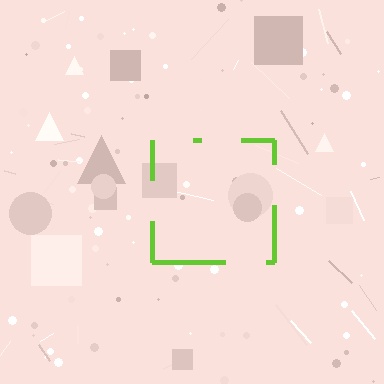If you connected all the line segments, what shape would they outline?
They would outline a square.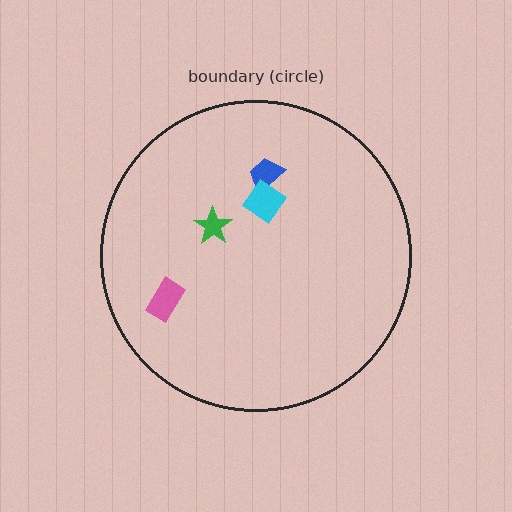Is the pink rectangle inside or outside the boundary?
Inside.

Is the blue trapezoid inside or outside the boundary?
Inside.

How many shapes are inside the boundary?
4 inside, 0 outside.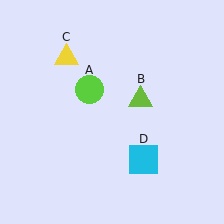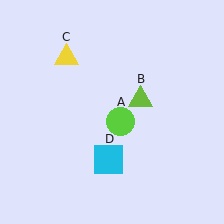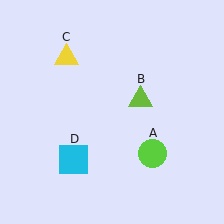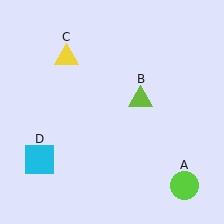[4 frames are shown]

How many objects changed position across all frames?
2 objects changed position: lime circle (object A), cyan square (object D).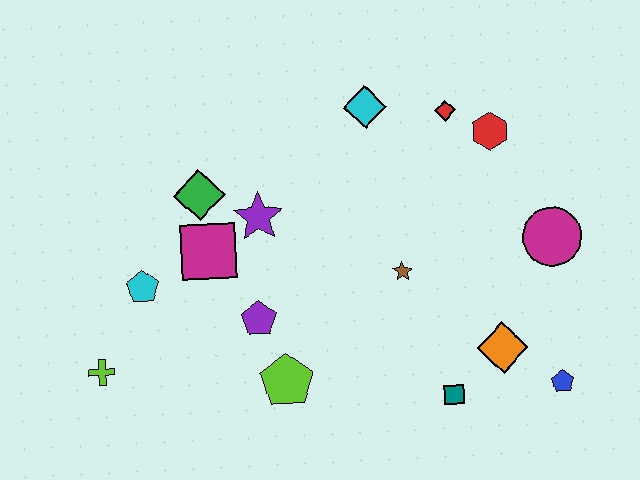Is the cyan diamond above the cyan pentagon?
Yes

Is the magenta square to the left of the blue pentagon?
Yes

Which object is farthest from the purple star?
The blue pentagon is farthest from the purple star.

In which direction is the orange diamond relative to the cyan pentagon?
The orange diamond is to the right of the cyan pentagon.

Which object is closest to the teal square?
The orange diamond is closest to the teal square.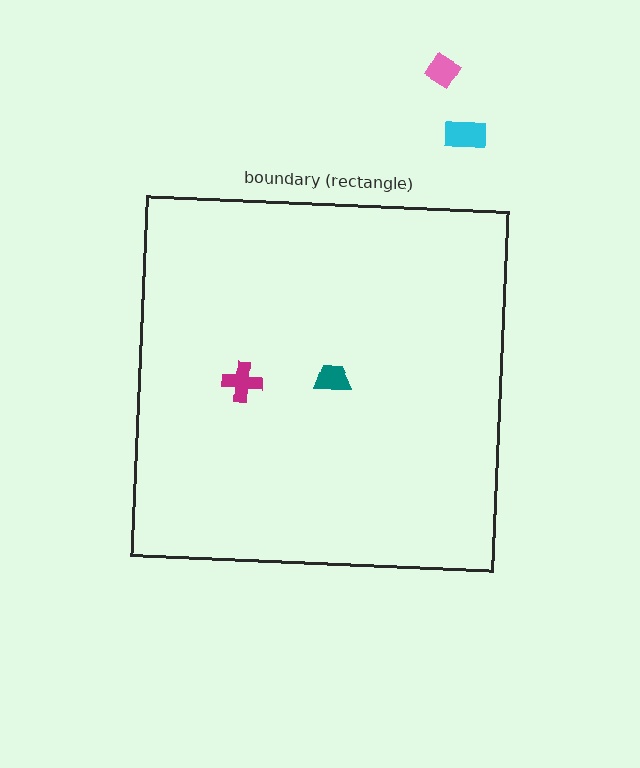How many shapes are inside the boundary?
2 inside, 2 outside.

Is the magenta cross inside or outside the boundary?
Inside.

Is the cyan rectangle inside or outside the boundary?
Outside.